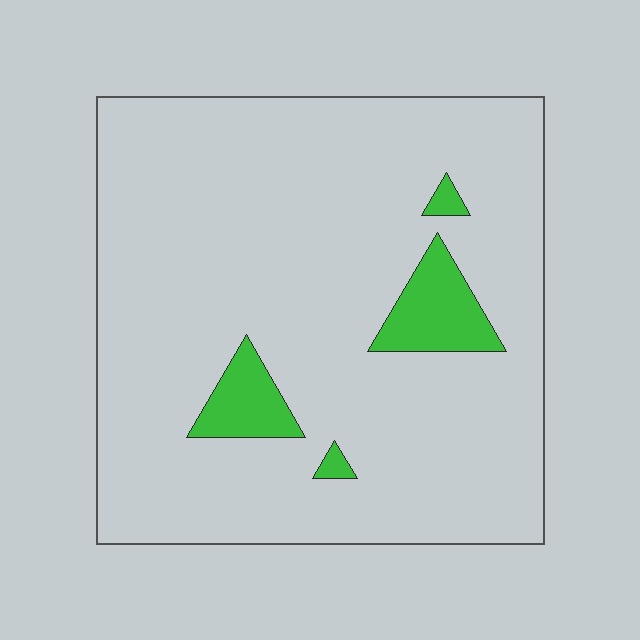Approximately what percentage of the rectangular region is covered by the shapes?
Approximately 10%.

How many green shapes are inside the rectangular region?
4.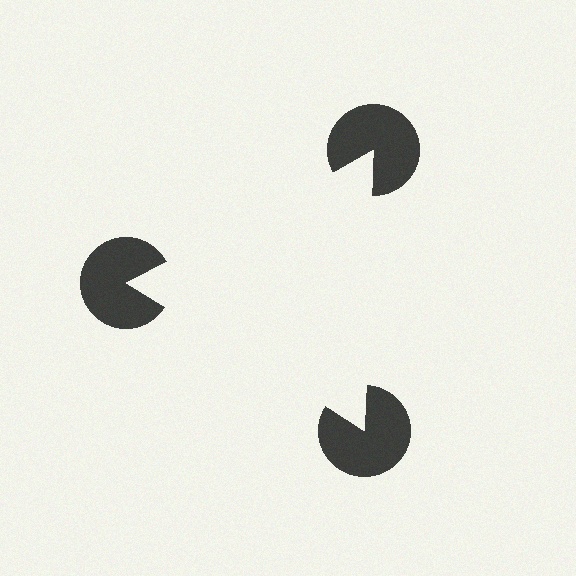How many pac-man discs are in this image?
There are 3 — one at each vertex of the illusory triangle.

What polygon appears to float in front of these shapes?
An illusory triangle — its edges are inferred from the aligned wedge cuts in the pac-man discs, not physically drawn.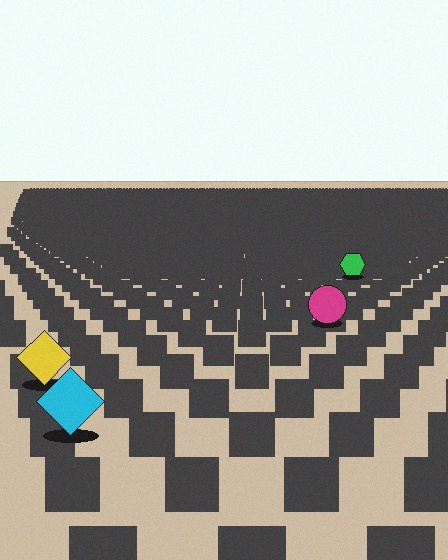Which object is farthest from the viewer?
The green hexagon is farthest from the viewer. It appears smaller and the ground texture around it is denser.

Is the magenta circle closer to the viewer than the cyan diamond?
No. The cyan diamond is closer — you can tell from the texture gradient: the ground texture is coarser near it.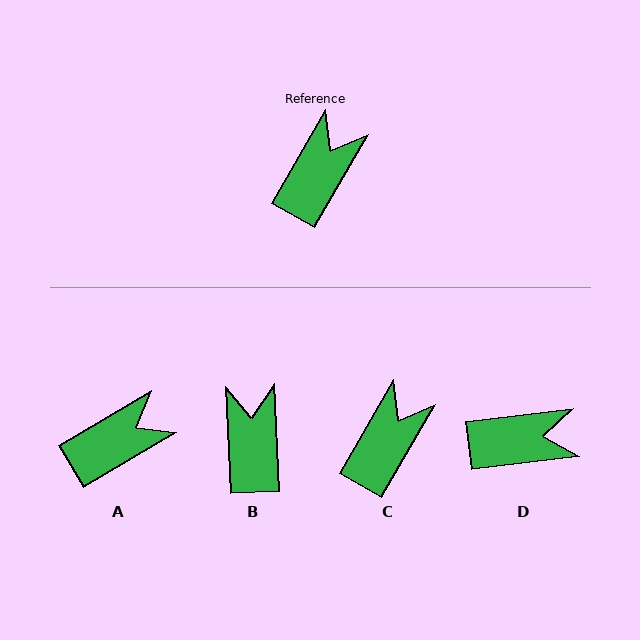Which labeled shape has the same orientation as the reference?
C.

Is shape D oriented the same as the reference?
No, it is off by about 53 degrees.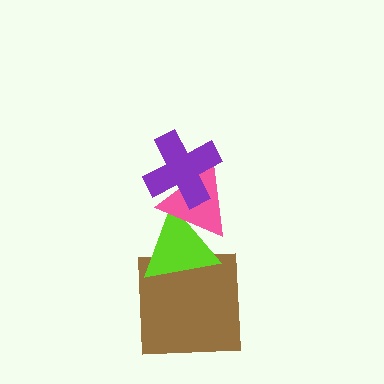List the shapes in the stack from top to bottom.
From top to bottom: the purple cross, the pink triangle, the lime triangle, the brown square.